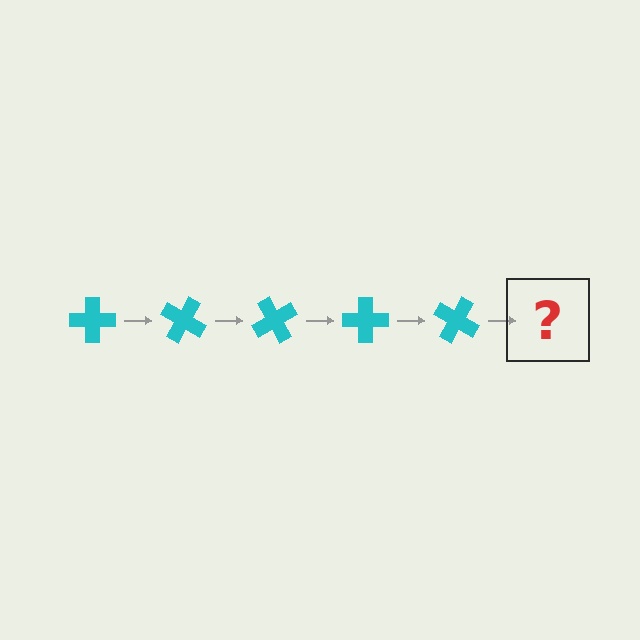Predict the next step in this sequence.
The next step is a cyan cross rotated 150 degrees.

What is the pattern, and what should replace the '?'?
The pattern is that the cross rotates 30 degrees each step. The '?' should be a cyan cross rotated 150 degrees.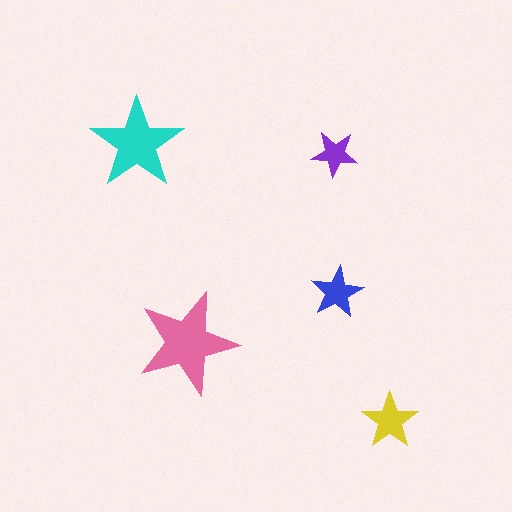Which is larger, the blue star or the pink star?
The pink one.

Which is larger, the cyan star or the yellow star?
The cyan one.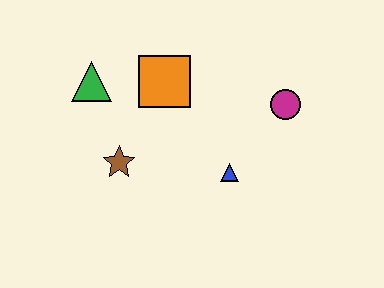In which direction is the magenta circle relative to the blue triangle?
The magenta circle is above the blue triangle.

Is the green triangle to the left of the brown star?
Yes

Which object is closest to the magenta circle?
The blue triangle is closest to the magenta circle.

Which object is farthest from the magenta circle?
The green triangle is farthest from the magenta circle.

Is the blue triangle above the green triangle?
No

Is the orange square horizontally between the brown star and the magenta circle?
Yes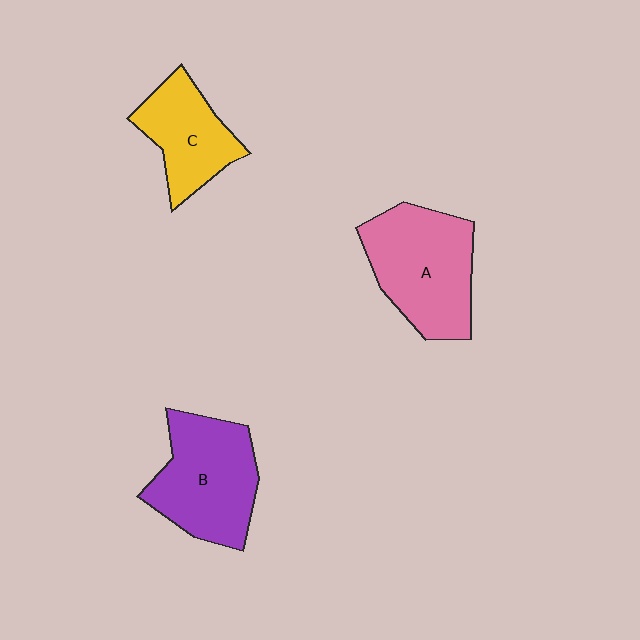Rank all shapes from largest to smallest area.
From largest to smallest: A (pink), B (purple), C (yellow).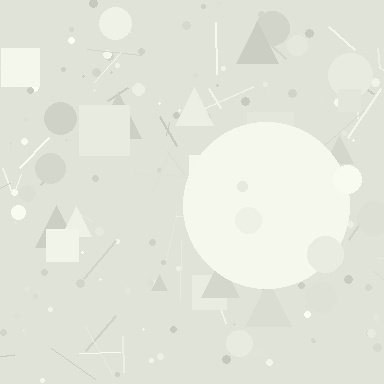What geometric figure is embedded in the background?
A circle is embedded in the background.